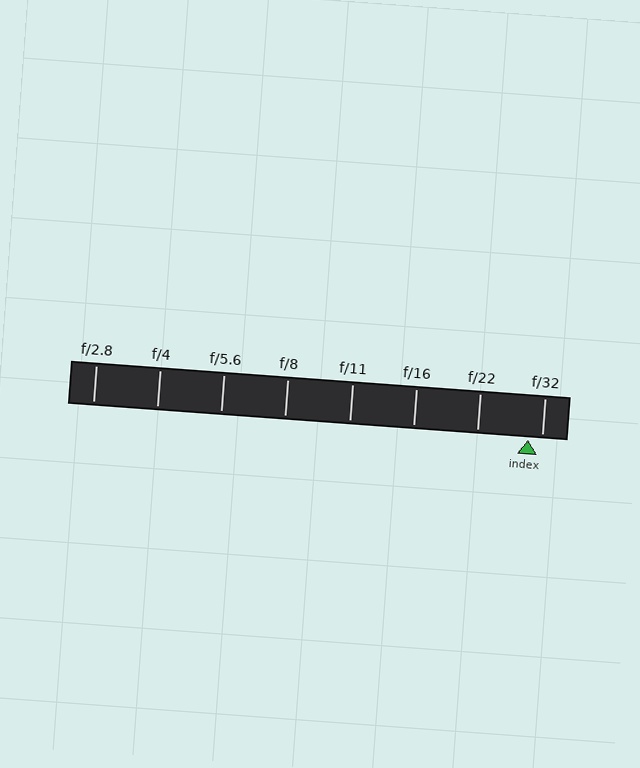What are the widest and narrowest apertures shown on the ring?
The widest aperture shown is f/2.8 and the narrowest is f/32.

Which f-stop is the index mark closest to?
The index mark is closest to f/32.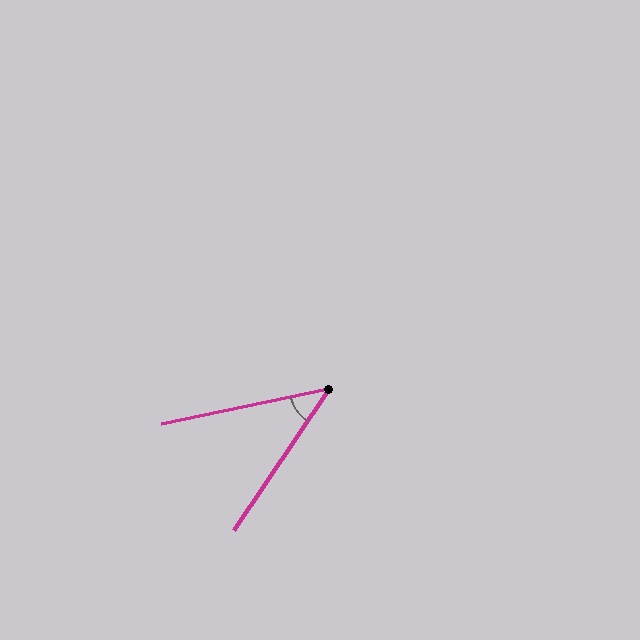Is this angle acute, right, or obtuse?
It is acute.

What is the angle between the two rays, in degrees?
Approximately 44 degrees.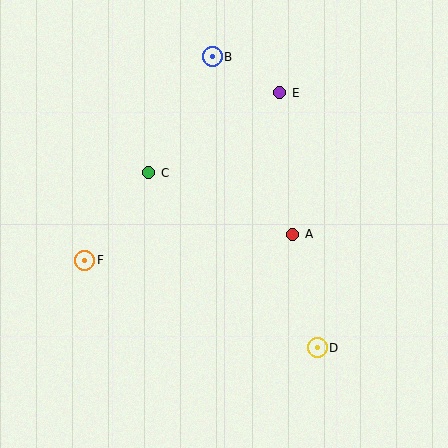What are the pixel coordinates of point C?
Point C is at (149, 173).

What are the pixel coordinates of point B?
Point B is at (212, 57).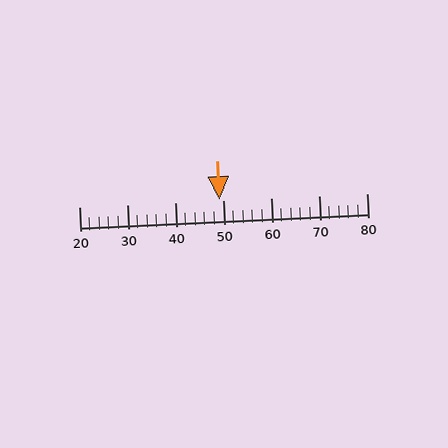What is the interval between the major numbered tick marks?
The major tick marks are spaced 10 units apart.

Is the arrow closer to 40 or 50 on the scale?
The arrow is closer to 50.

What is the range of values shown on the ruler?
The ruler shows values from 20 to 80.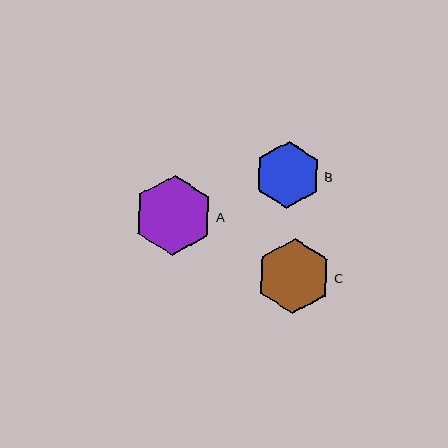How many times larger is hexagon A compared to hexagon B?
Hexagon A is approximately 1.2 times the size of hexagon B.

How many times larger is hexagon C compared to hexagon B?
Hexagon C is approximately 1.1 times the size of hexagon B.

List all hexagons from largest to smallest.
From largest to smallest: A, C, B.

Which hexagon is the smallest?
Hexagon B is the smallest with a size of approximately 67 pixels.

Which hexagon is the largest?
Hexagon A is the largest with a size of approximately 79 pixels.